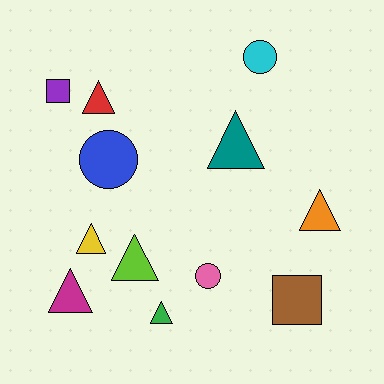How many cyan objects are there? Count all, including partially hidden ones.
There is 1 cyan object.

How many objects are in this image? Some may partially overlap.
There are 12 objects.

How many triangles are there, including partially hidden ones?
There are 7 triangles.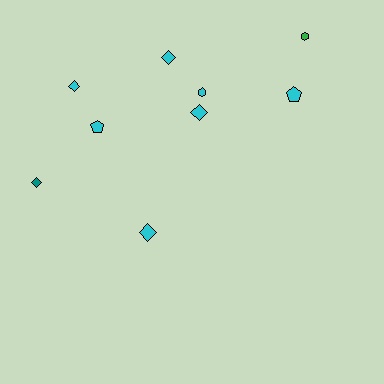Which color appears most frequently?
Cyan, with 7 objects.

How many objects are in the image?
There are 9 objects.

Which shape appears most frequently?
Diamond, with 5 objects.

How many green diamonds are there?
There are no green diamonds.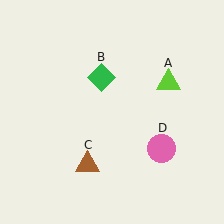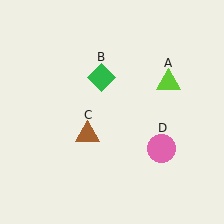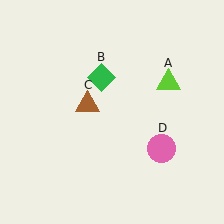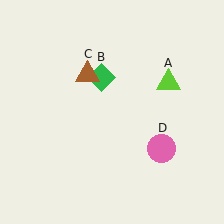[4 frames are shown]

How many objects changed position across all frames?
1 object changed position: brown triangle (object C).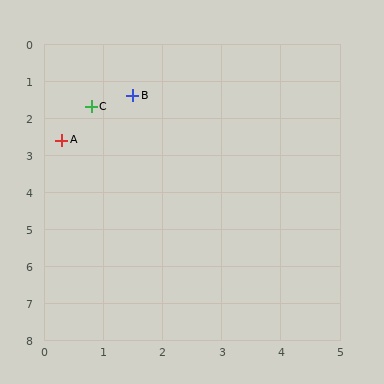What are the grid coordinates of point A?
Point A is at approximately (0.3, 2.6).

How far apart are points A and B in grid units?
Points A and B are about 1.7 grid units apart.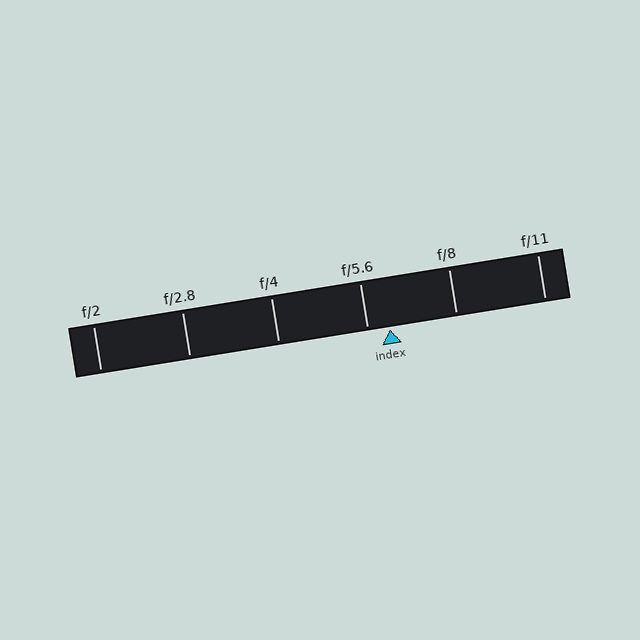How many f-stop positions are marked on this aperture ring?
There are 6 f-stop positions marked.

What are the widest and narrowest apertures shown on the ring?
The widest aperture shown is f/2 and the narrowest is f/11.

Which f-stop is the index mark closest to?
The index mark is closest to f/5.6.